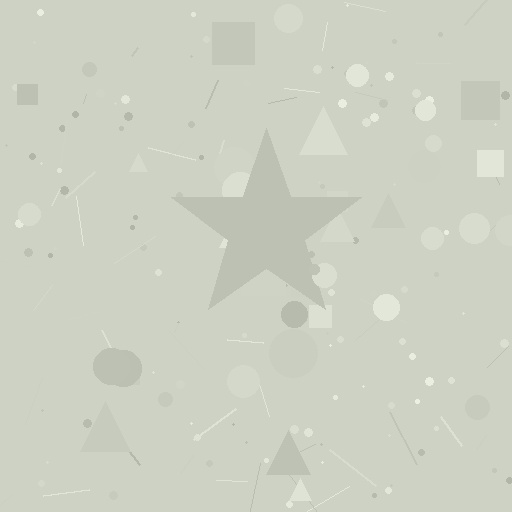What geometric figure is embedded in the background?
A star is embedded in the background.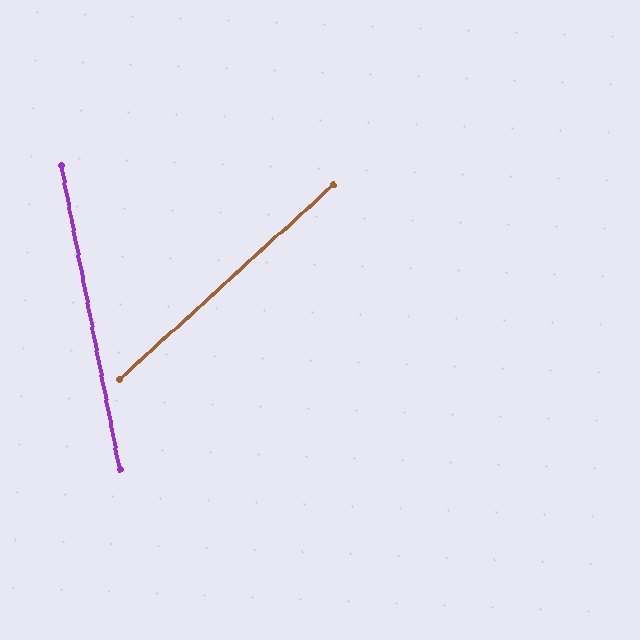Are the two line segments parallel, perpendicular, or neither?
Neither parallel nor perpendicular — they differ by about 58°.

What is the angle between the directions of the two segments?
Approximately 58 degrees.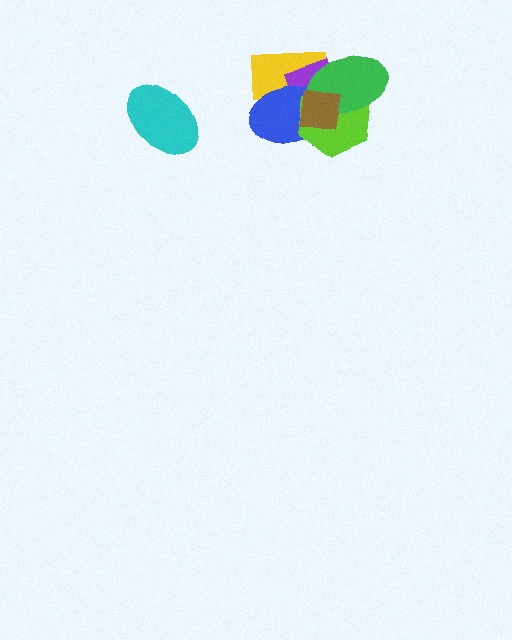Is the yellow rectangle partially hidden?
Yes, it is partially covered by another shape.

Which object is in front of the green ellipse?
The brown square is in front of the green ellipse.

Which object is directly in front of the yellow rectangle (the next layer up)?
The purple rectangle is directly in front of the yellow rectangle.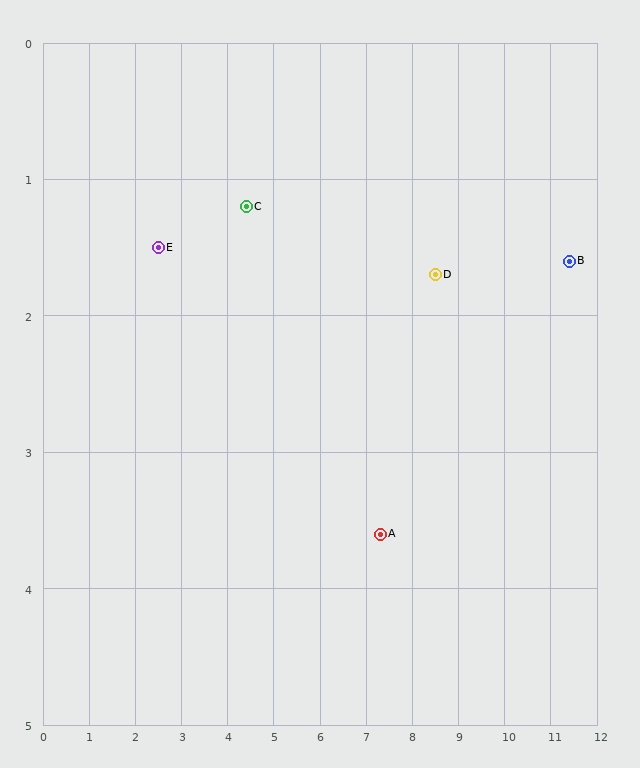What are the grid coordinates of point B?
Point B is at approximately (11.4, 1.6).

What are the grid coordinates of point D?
Point D is at approximately (8.5, 1.7).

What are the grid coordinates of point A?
Point A is at approximately (7.3, 3.6).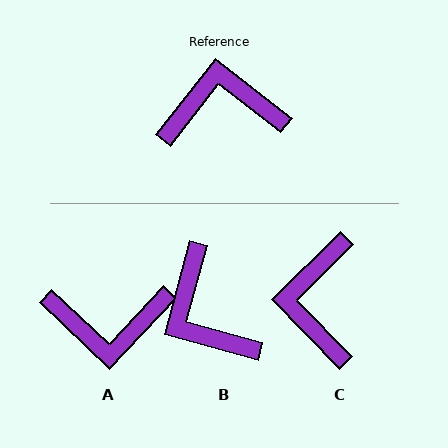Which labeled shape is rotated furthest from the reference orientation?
A, about 175 degrees away.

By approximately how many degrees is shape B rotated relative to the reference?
Approximately 113 degrees counter-clockwise.